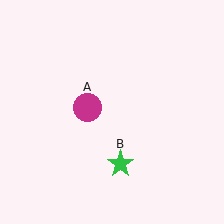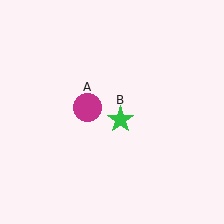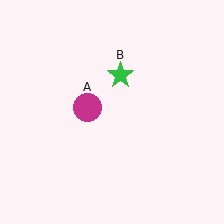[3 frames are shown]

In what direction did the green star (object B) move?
The green star (object B) moved up.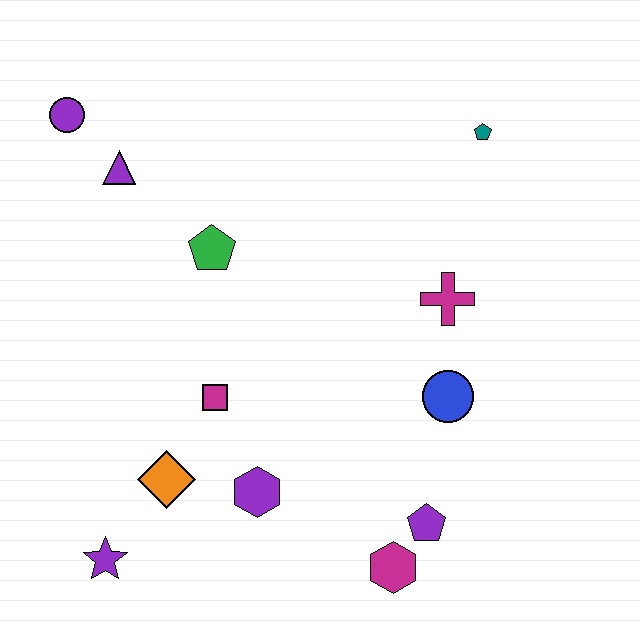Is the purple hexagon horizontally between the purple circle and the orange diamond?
No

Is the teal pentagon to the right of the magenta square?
Yes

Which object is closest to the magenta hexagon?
The purple pentagon is closest to the magenta hexagon.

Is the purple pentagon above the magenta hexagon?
Yes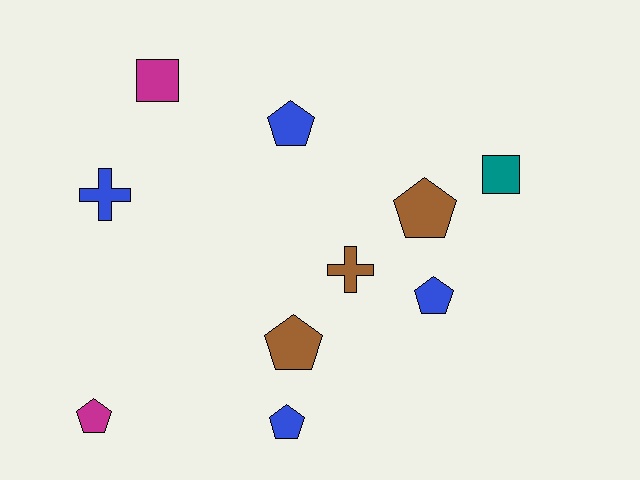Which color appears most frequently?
Blue, with 4 objects.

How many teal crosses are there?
There are no teal crosses.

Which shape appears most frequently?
Pentagon, with 6 objects.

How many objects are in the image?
There are 10 objects.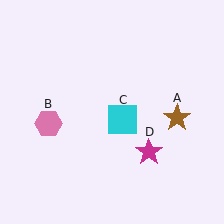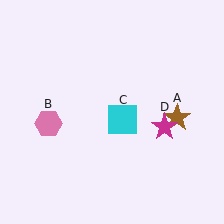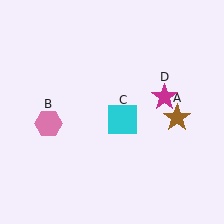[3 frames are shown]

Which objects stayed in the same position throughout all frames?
Brown star (object A) and pink hexagon (object B) and cyan square (object C) remained stationary.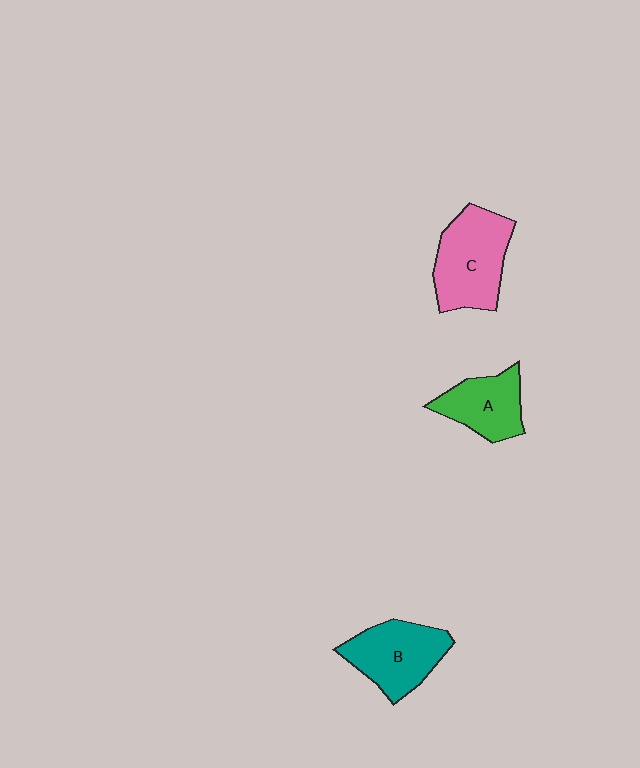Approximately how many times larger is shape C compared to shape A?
Approximately 1.4 times.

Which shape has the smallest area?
Shape A (green).